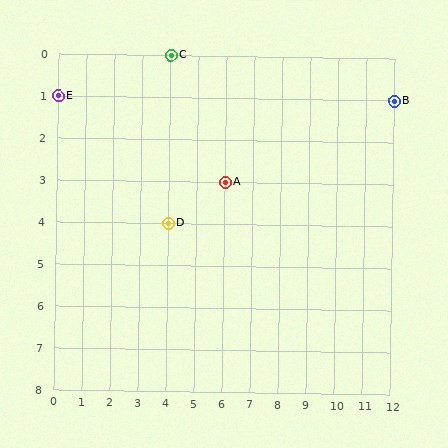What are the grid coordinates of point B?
Point B is at grid coordinates (12, 1).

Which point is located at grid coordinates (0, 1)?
Point E is at (0, 1).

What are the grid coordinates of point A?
Point A is at grid coordinates (6, 3).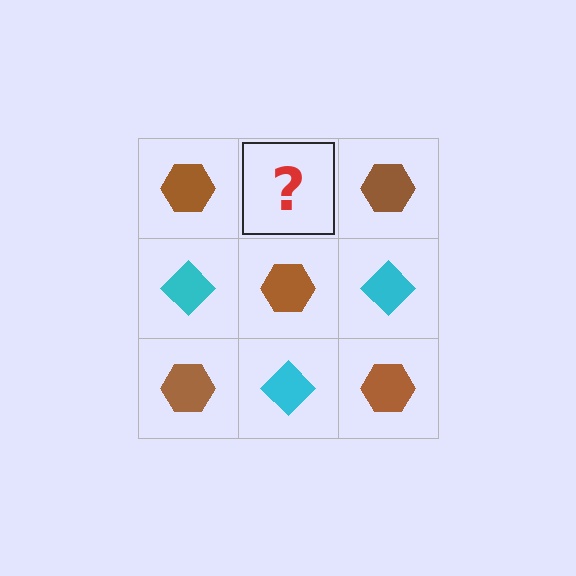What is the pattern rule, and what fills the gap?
The rule is that it alternates brown hexagon and cyan diamond in a checkerboard pattern. The gap should be filled with a cyan diamond.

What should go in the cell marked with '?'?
The missing cell should contain a cyan diamond.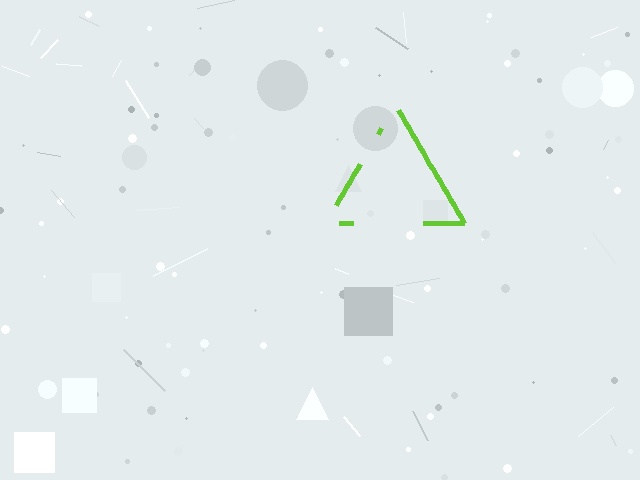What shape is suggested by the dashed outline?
The dashed outline suggests a triangle.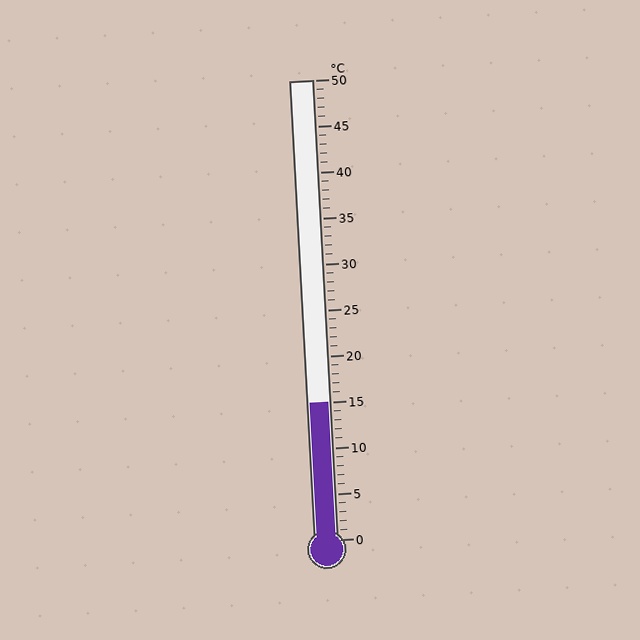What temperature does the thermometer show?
The thermometer shows approximately 15°C.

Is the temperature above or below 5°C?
The temperature is above 5°C.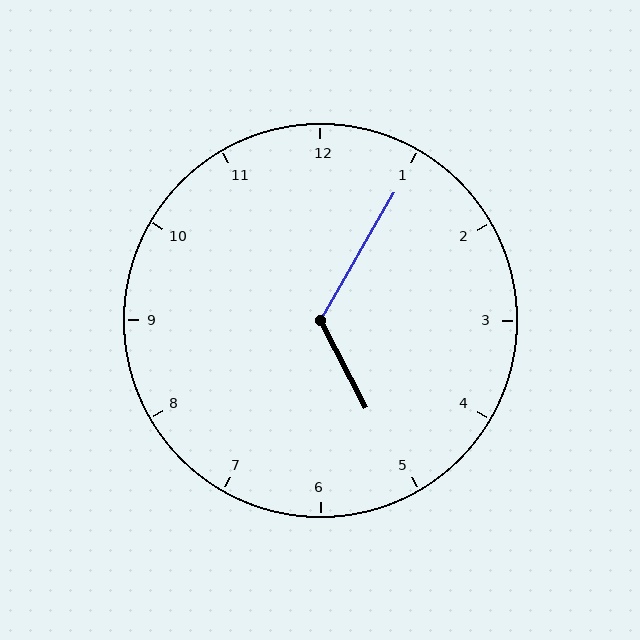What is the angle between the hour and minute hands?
Approximately 122 degrees.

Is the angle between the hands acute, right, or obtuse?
It is obtuse.